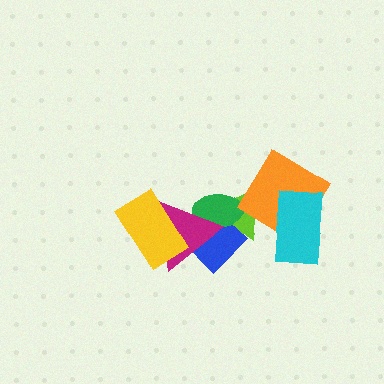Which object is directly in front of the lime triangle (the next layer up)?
The blue diamond is directly in front of the lime triangle.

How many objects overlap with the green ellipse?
3 objects overlap with the green ellipse.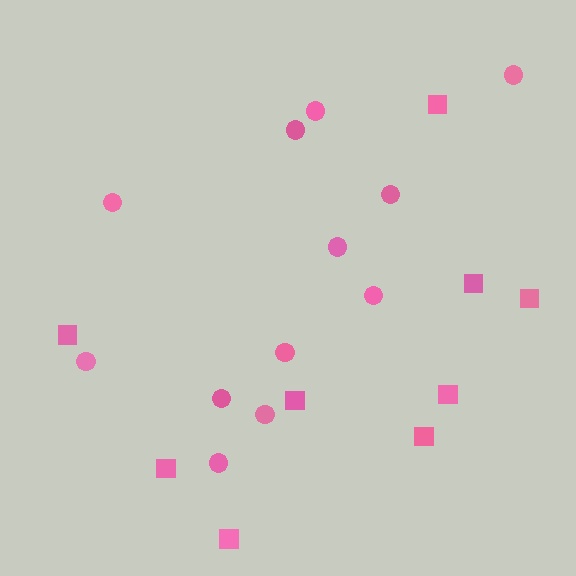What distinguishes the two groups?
There are 2 groups: one group of squares (9) and one group of circles (12).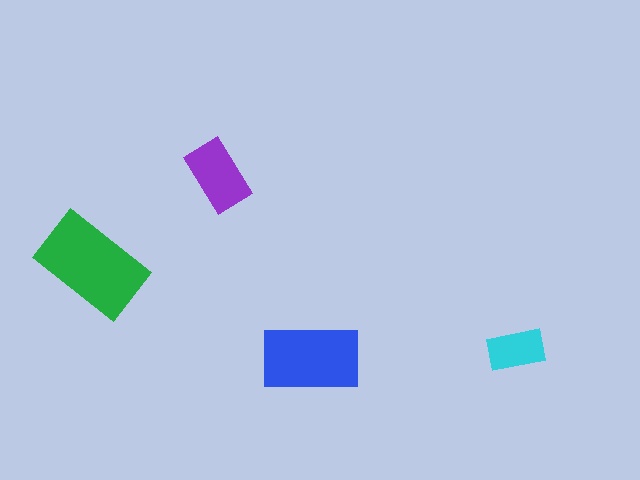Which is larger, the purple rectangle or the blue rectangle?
The blue one.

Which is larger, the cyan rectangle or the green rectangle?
The green one.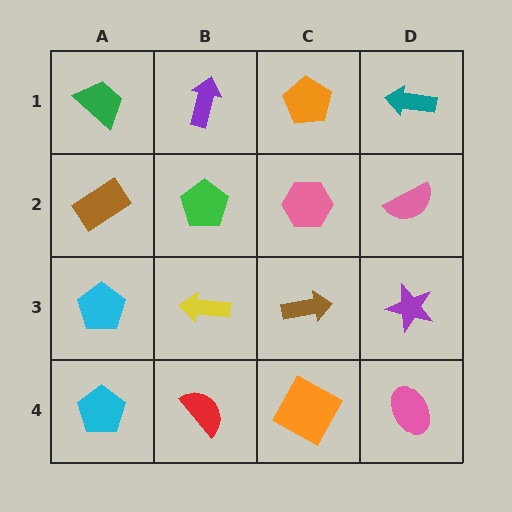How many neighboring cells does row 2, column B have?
4.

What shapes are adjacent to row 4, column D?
A purple star (row 3, column D), an orange square (row 4, column C).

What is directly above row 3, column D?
A pink semicircle.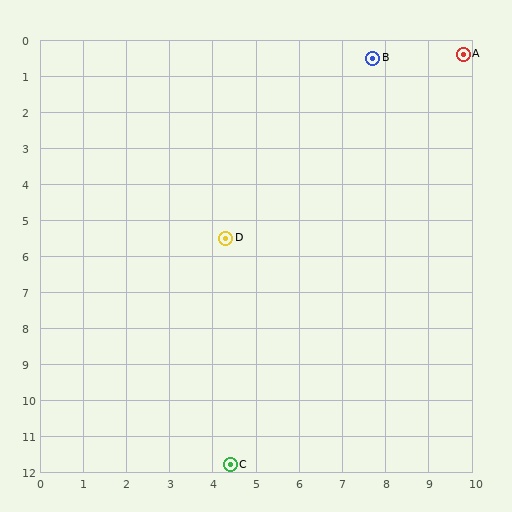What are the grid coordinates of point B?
Point B is at approximately (7.7, 0.5).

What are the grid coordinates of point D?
Point D is at approximately (4.3, 5.5).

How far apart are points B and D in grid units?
Points B and D are about 6.0 grid units apart.